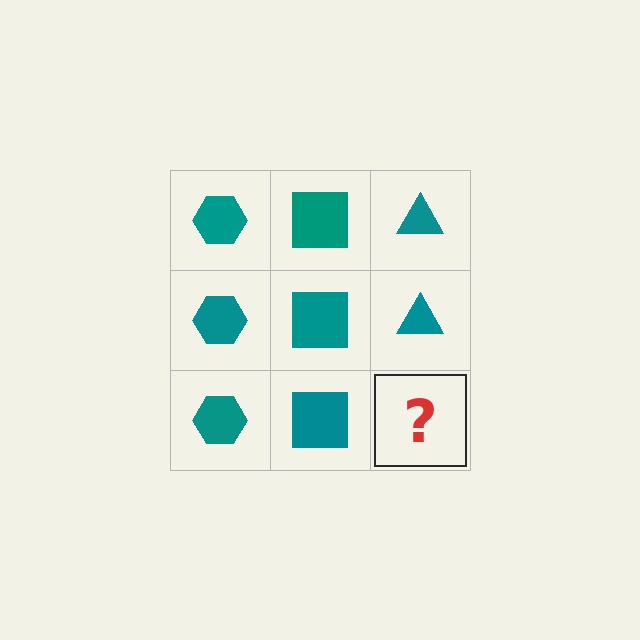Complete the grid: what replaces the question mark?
The question mark should be replaced with a teal triangle.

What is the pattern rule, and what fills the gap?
The rule is that each column has a consistent shape. The gap should be filled with a teal triangle.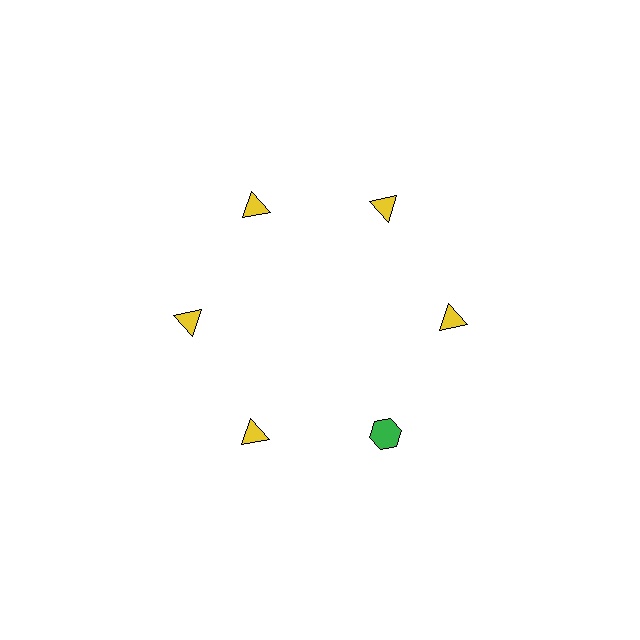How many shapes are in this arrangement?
There are 6 shapes arranged in a ring pattern.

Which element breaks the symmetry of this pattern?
The green hexagon at roughly the 5 o'clock position breaks the symmetry. All other shapes are yellow triangles.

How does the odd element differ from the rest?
It differs in both color (green instead of yellow) and shape (hexagon instead of triangle).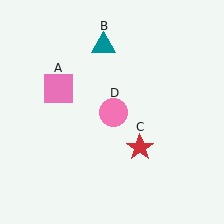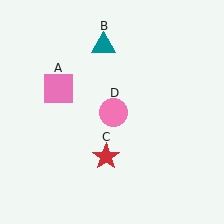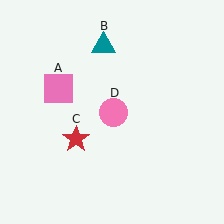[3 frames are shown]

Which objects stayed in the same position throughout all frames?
Pink square (object A) and teal triangle (object B) and pink circle (object D) remained stationary.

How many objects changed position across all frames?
1 object changed position: red star (object C).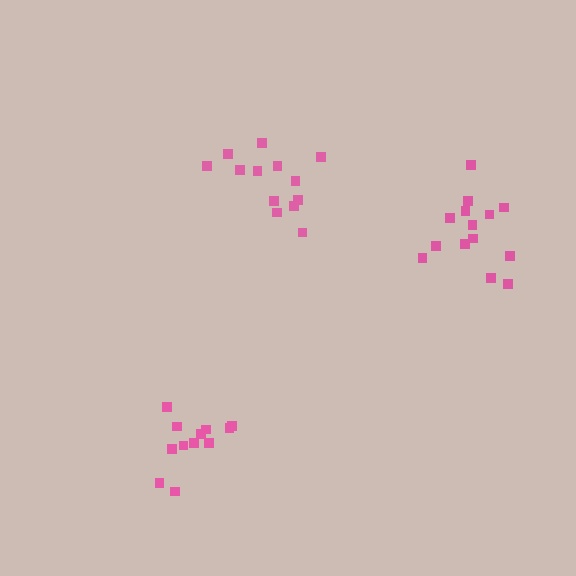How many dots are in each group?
Group 1: 14 dots, Group 2: 13 dots, Group 3: 12 dots (39 total).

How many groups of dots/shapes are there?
There are 3 groups.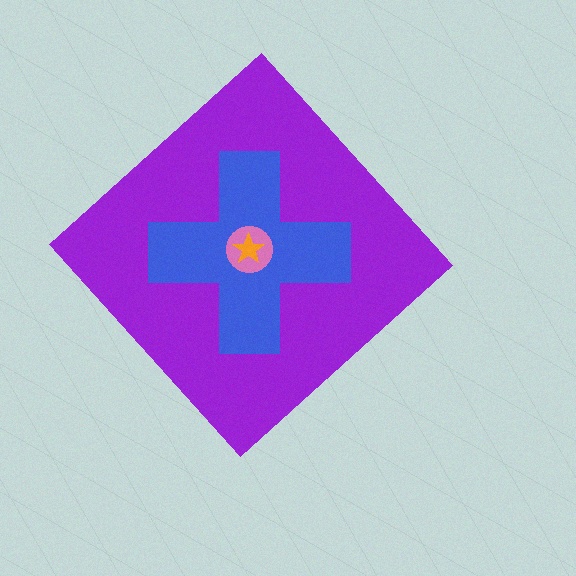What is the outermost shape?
The purple diamond.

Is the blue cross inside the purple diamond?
Yes.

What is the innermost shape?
The orange star.